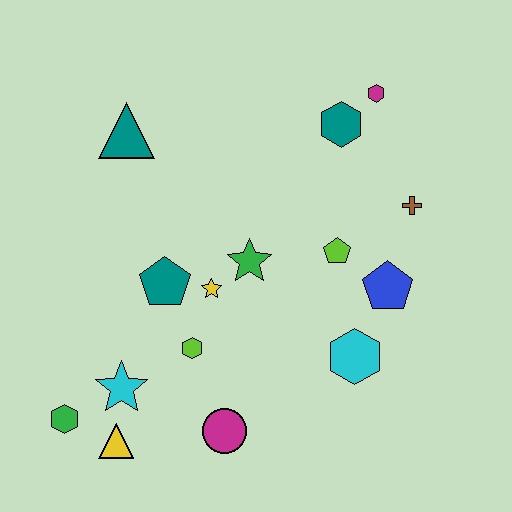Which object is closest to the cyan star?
The yellow triangle is closest to the cyan star.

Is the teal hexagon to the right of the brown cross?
No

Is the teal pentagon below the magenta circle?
No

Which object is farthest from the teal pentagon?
The magenta hexagon is farthest from the teal pentagon.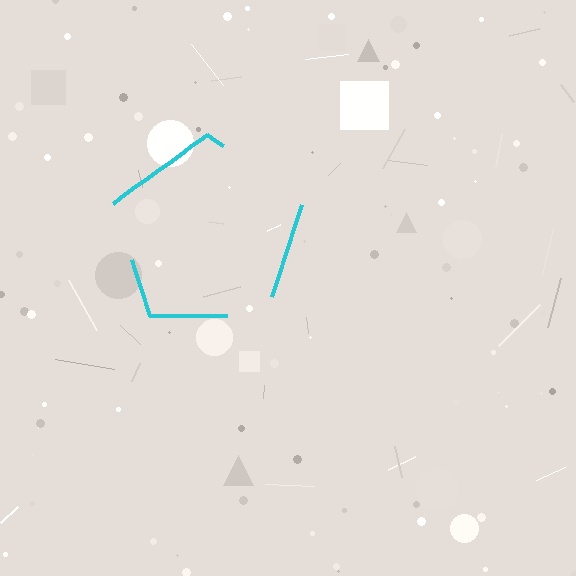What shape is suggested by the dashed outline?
The dashed outline suggests a pentagon.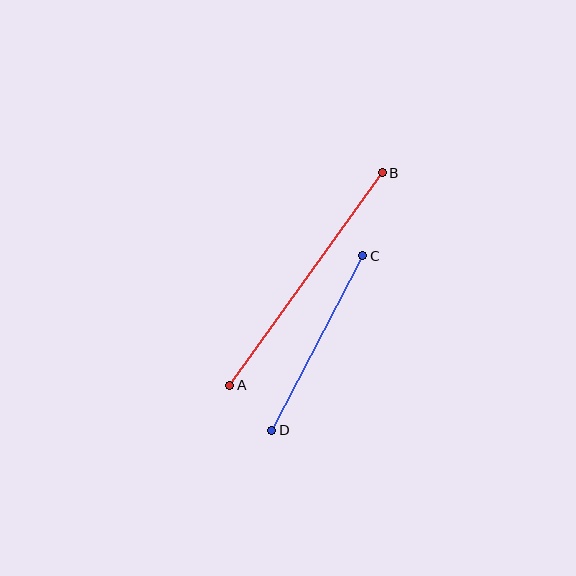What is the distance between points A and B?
The distance is approximately 262 pixels.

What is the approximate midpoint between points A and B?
The midpoint is at approximately (306, 279) pixels.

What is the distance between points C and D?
The distance is approximately 197 pixels.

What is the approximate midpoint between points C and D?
The midpoint is at approximately (317, 343) pixels.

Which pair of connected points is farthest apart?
Points A and B are farthest apart.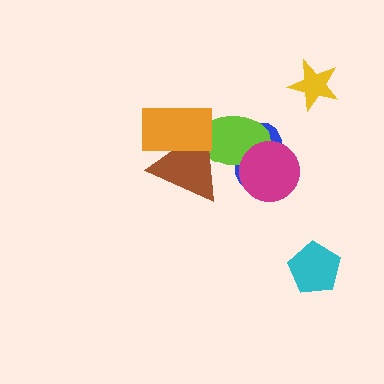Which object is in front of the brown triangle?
The orange rectangle is in front of the brown triangle.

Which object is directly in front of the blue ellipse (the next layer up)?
The lime ellipse is directly in front of the blue ellipse.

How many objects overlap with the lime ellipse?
4 objects overlap with the lime ellipse.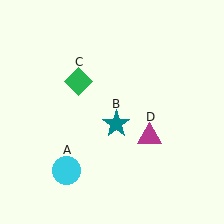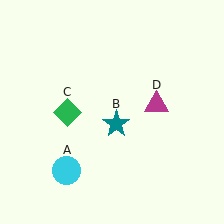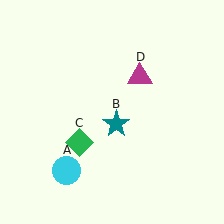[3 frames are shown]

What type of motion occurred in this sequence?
The green diamond (object C), magenta triangle (object D) rotated counterclockwise around the center of the scene.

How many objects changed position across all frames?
2 objects changed position: green diamond (object C), magenta triangle (object D).